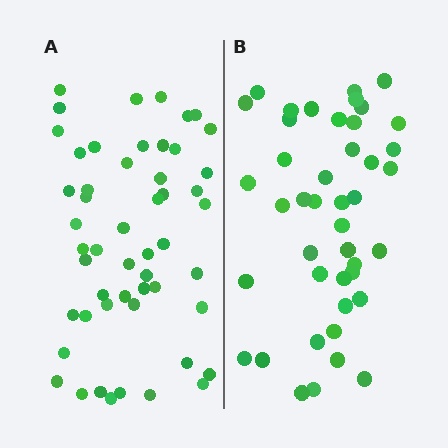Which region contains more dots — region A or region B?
Region A (the left region) has more dots.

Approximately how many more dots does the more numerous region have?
Region A has roughly 8 or so more dots than region B.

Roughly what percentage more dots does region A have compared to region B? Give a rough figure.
About 20% more.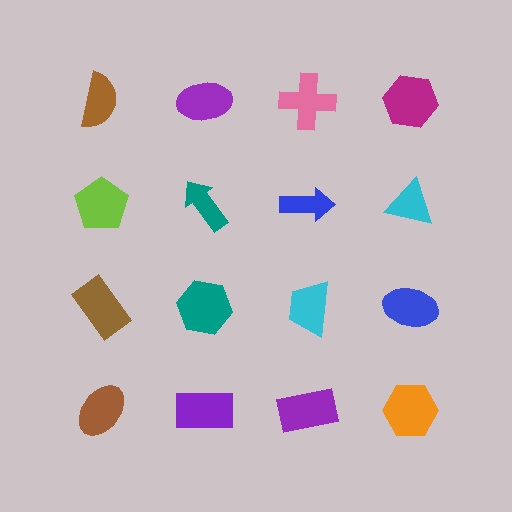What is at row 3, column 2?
A teal hexagon.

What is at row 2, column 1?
A lime pentagon.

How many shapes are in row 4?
4 shapes.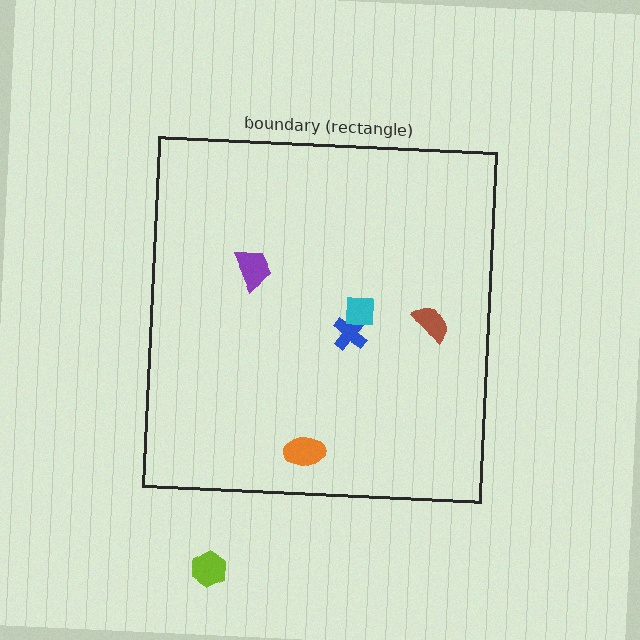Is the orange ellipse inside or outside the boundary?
Inside.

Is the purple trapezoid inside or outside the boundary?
Inside.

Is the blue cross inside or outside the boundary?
Inside.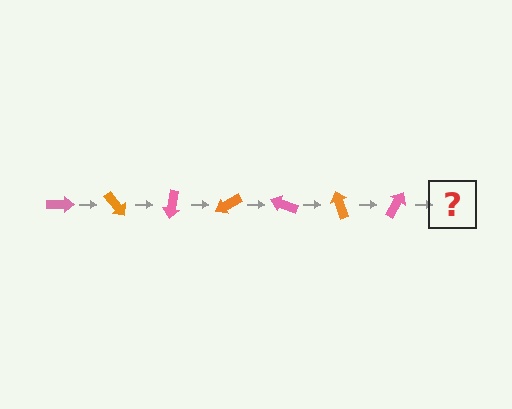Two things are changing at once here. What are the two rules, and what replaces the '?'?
The two rules are that it rotates 50 degrees each step and the color cycles through pink and orange. The '?' should be an orange arrow, rotated 350 degrees from the start.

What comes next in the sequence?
The next element should be an orange arrow, rotated 350 degrees from the start.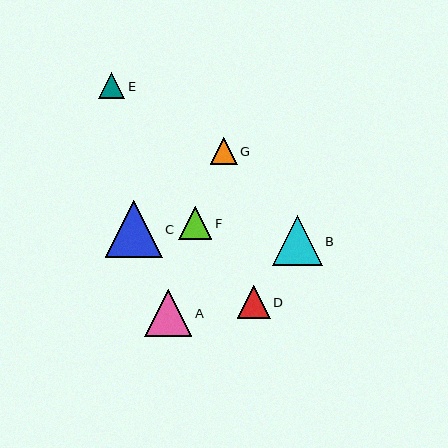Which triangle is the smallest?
Triangle E is the smallest with a size of approximately 26 pixels.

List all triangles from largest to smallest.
From largest to smallest: C, B, A, F, D, G, E.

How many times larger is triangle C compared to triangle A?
Triangle C is approximately 1.2 times the size of triangle A.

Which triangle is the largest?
Triangle C is the largest with a size of approximately 57 pixels.